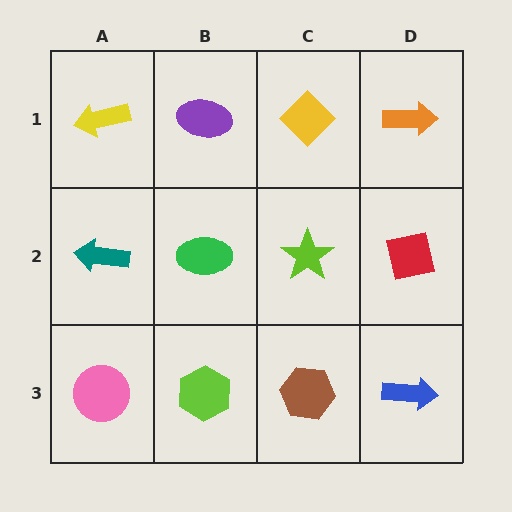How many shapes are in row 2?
4 shapes.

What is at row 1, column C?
A yellow diamond.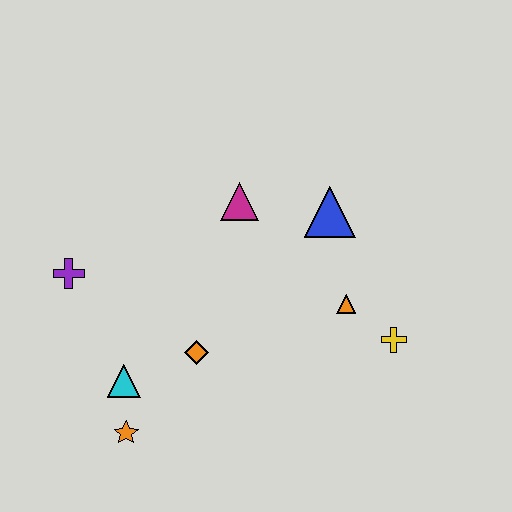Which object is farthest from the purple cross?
The yellow cross is farthest from the purple cross.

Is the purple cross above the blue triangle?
No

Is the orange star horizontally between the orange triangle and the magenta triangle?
No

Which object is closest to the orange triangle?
The yellow cross is closest to the orange triangle.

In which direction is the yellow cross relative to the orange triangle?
The yellow cross is to the right of the orange triangle.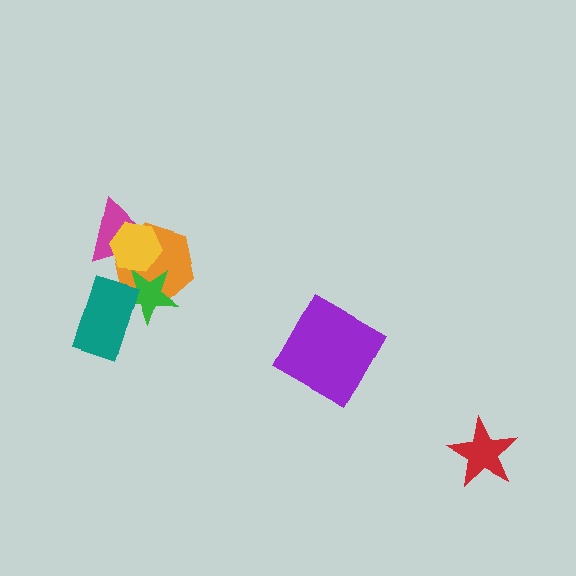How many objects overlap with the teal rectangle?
1 object overlaps with the teal rectangle.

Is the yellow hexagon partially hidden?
No, no other shape covers it.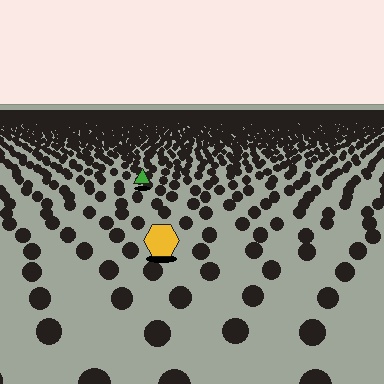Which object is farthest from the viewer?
The green triangle is farthest from the viewer. It appears smaller and the ground texture around it is denser.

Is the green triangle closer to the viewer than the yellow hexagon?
No. The yellow hexagon is closer — you can tell from the texture gradient: the ground texture is coarser near it.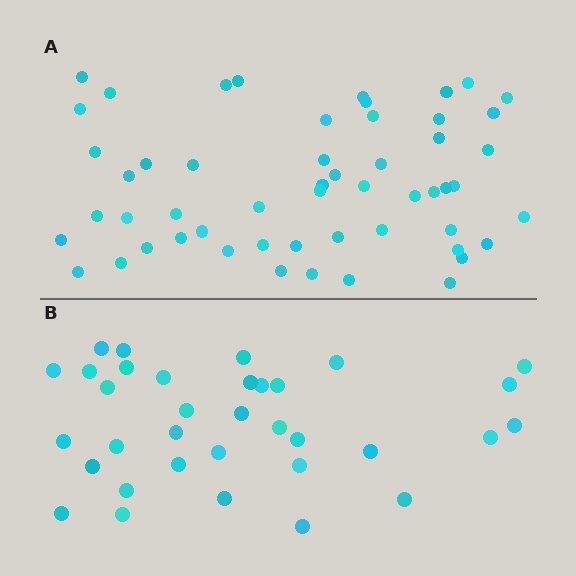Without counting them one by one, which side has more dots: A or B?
Region A (the top region) has more dots.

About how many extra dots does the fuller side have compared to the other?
Region A has approximately 20 more dots than region B.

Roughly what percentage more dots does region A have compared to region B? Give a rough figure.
About 60% more.